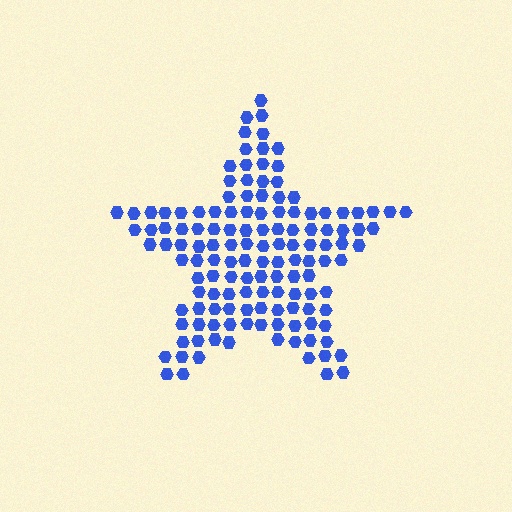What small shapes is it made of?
It is made of small hexagons.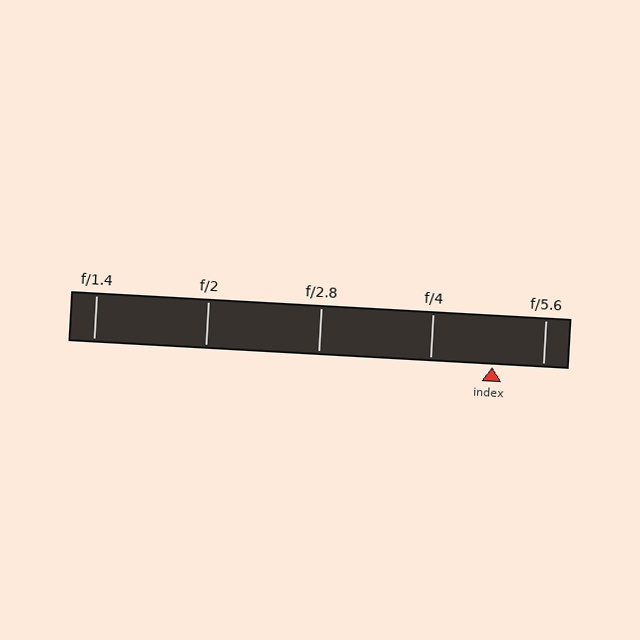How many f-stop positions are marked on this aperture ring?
There are 5 f-stop positions marked.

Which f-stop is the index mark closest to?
The index mark is closest to f/5.6.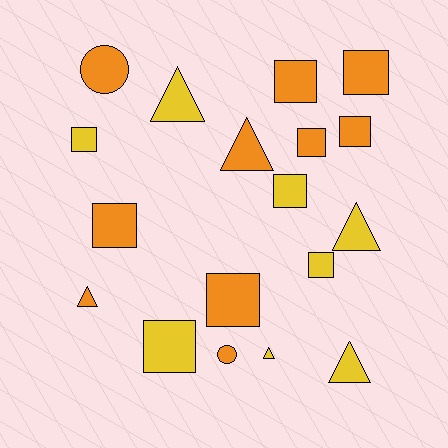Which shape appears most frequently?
Square, with 10 objects.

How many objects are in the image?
There are 18 objects.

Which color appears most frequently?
Orange, with 10 objects.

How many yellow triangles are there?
There are 4 yellow triangles.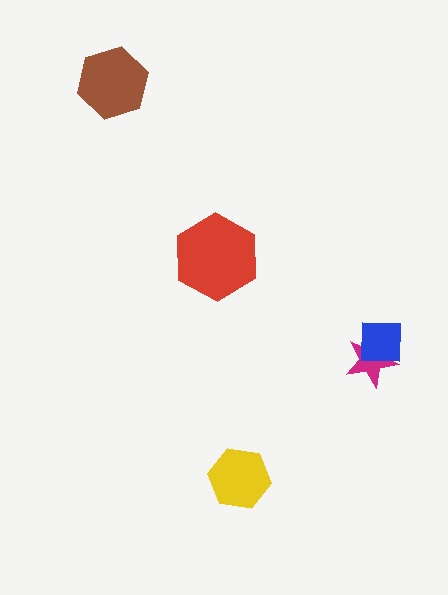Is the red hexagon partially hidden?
No, no other shape covers it.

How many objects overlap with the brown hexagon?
0 objects overlap with the brown hexagon.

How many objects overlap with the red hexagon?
0 objects overlap with the red hexagon.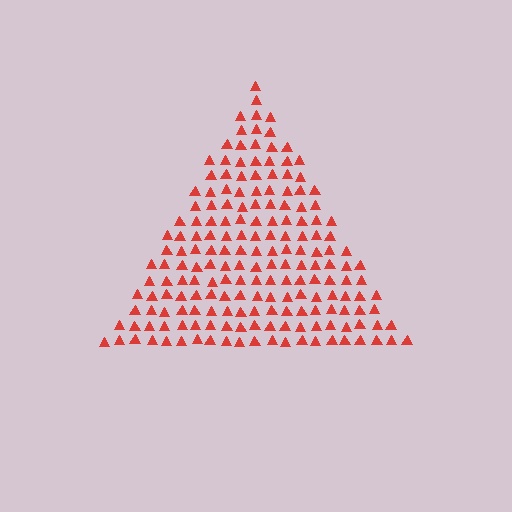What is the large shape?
The large shape is a triangle.